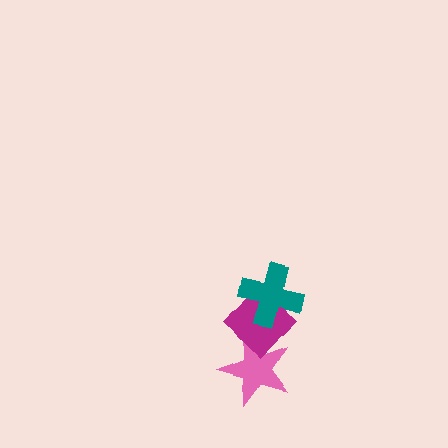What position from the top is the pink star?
The pink star is 3rd from the top.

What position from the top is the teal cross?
The teal cross is 1st from the top.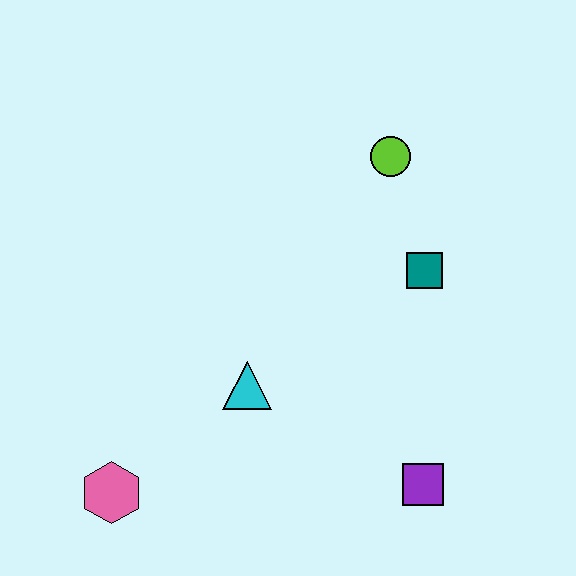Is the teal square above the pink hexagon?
Yes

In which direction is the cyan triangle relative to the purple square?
The cyan triangle is to the left of the purple square.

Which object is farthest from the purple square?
The lime circle is farthest from the purple square.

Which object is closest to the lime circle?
The teal square is closest to the lime circle.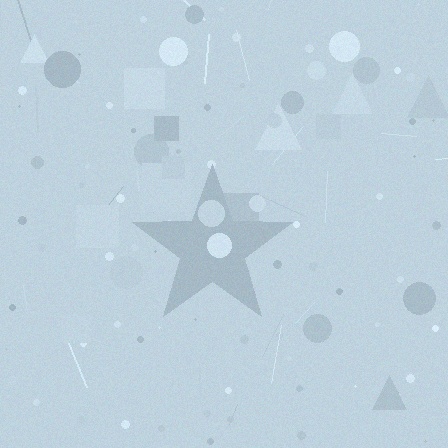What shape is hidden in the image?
A star is hidden in the image.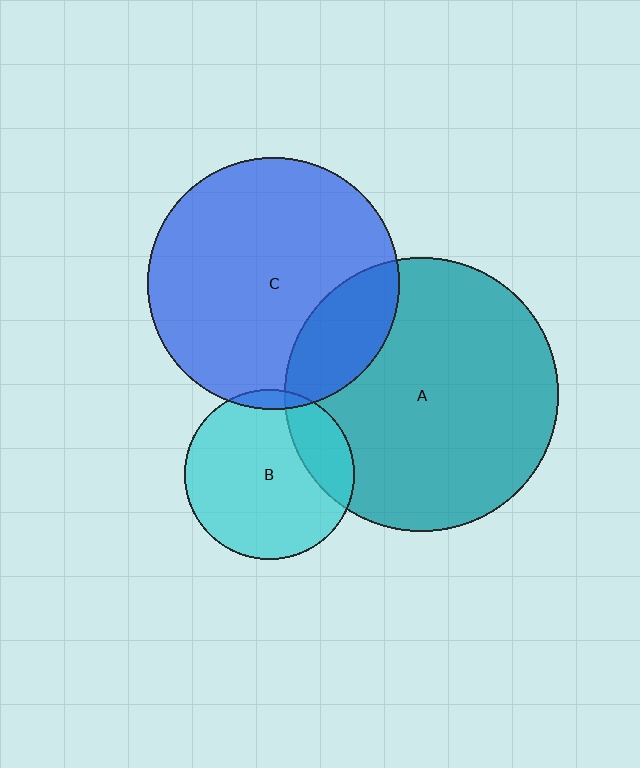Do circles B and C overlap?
Yes.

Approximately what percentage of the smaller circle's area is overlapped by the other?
Approximately 5%.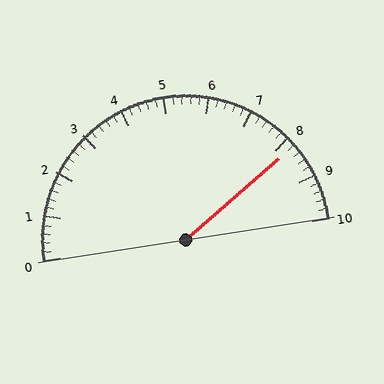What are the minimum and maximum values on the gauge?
The gauge ranges from 0 to 10.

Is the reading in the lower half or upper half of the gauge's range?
The reading is in the upper half of the range (0 to 10).